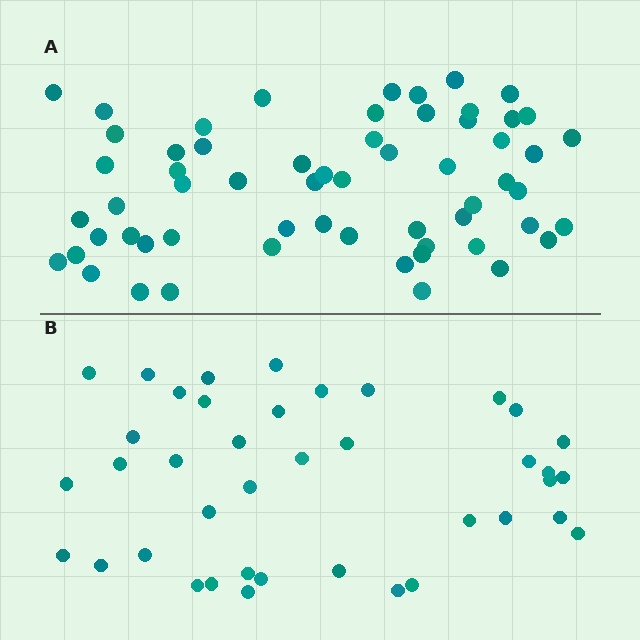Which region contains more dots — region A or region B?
Region A (the top region) has more dots.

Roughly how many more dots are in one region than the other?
Region A has approximately 20 more dots than region B.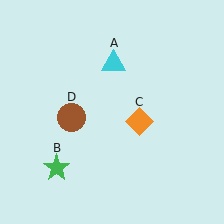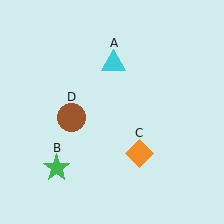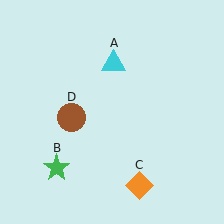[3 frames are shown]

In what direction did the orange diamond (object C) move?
The orange diamond (object C) moved down.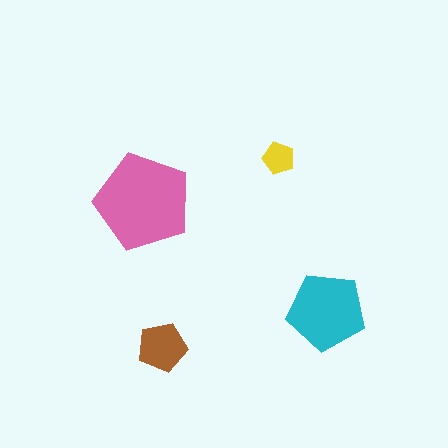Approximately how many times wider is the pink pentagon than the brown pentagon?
About 2 times wider.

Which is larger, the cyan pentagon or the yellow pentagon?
The cyan one.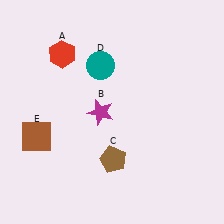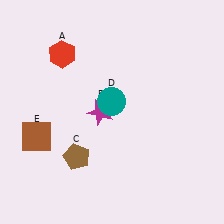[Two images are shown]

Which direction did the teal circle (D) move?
The teal circle (D) moved down.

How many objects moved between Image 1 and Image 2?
2 objects moved between the two images.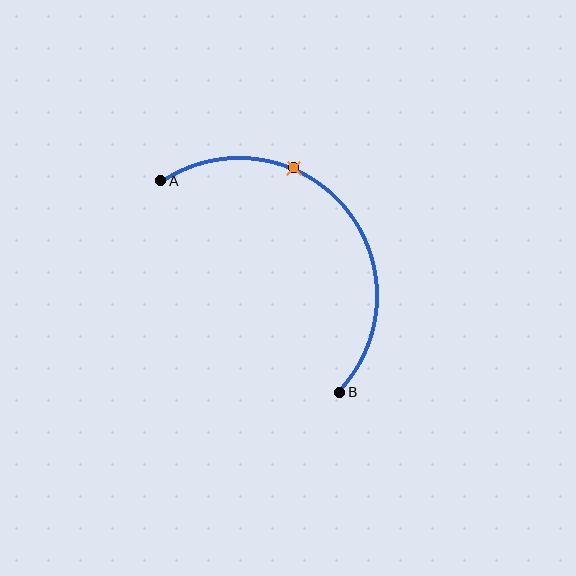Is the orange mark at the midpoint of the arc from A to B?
No. The orange mark lies on the arc but is closer to endpoint A. The arc midpoint would be at the point on the curve equidistant along the arc from both A and B.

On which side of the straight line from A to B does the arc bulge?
The arc bulges above and to the right of the straight line connecting A and B.